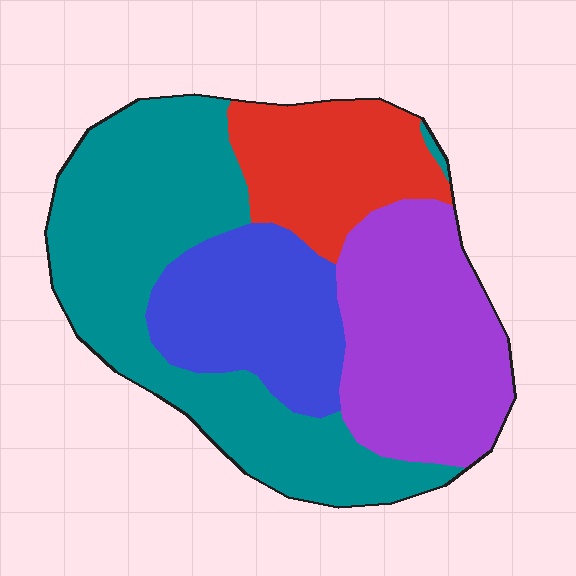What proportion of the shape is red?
Red takes up about one sixth (1/6) of the shape.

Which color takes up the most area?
Teal, at roughly 40%.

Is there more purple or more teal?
Teal.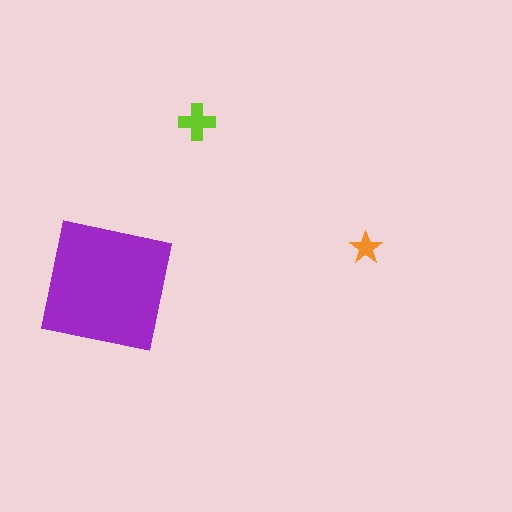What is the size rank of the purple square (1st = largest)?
1st.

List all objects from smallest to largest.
The orange star, the lime cross, the purple square.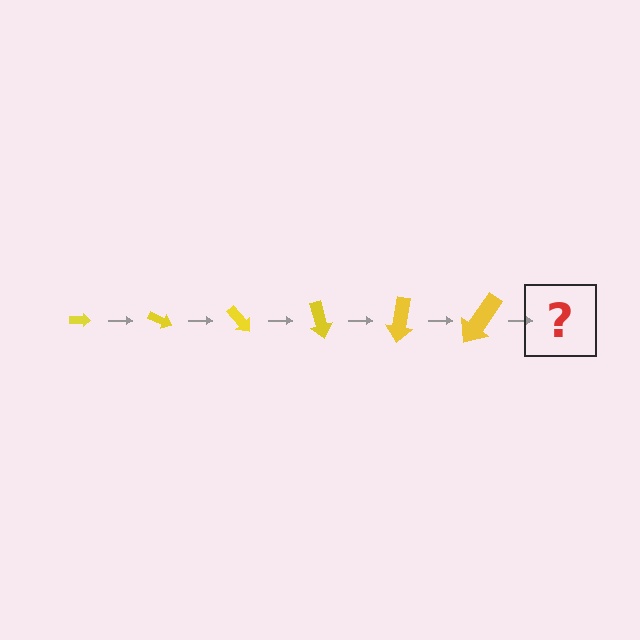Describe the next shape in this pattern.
It should be an arrow, larger than the previous one and rotated 150 degrees from the start.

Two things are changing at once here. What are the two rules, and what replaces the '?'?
The two rules are that the arrow grows larger each step and it rotates 25 degrees each step. The '?' should be an arrow, larger than the previous one and rotated 150 degrees from the start.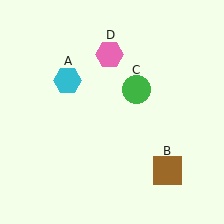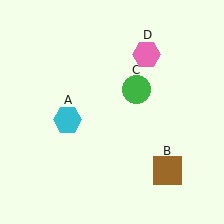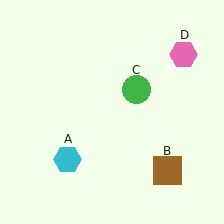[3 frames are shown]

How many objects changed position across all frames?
2 objects changed position: cyan hexagon (object A), pink hexagon (object D).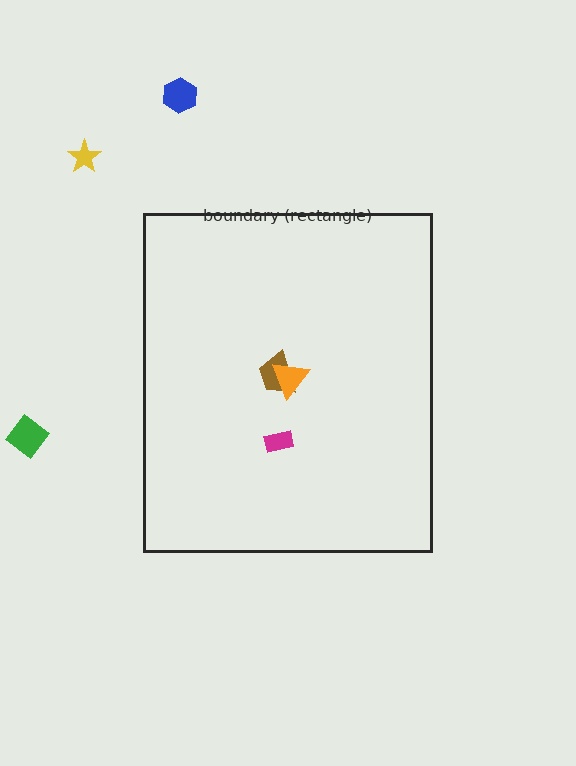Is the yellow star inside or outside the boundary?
Outside.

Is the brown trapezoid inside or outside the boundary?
Inside.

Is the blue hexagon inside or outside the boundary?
Outside.